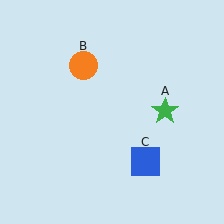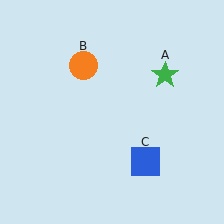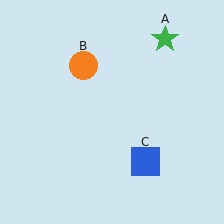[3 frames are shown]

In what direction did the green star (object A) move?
The green star (object A) moved up.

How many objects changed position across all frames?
1 object changed position: green star (object A).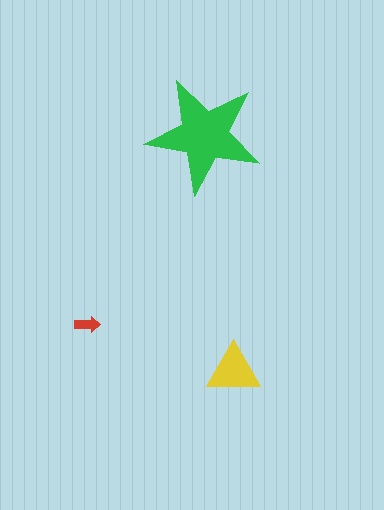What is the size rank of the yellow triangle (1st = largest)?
2nd.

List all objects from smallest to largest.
The red arrow, the yellow triangle, the green star.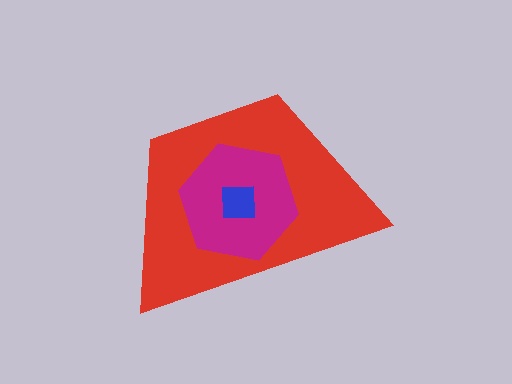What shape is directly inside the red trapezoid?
The magenta hexagon.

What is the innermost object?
The blue square.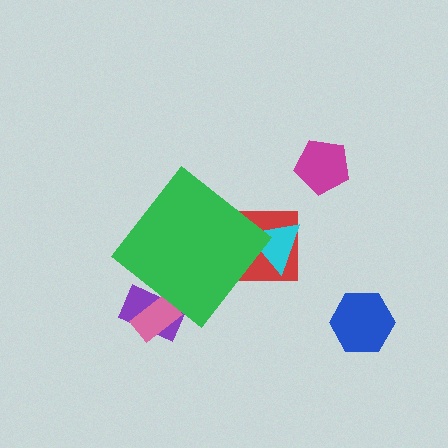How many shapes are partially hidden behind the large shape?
4 shapes are partially hidden.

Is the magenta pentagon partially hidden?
No, the magenta pentagon is fully visible.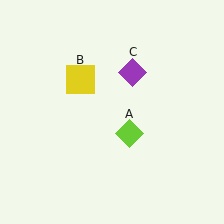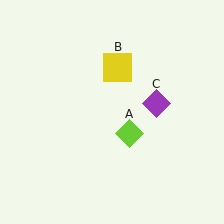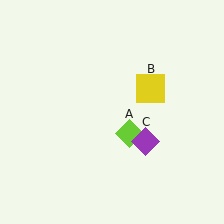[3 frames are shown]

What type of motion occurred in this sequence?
The yellow square (object B), purple diamond (object C) rotated clockwise around the center of the scene.